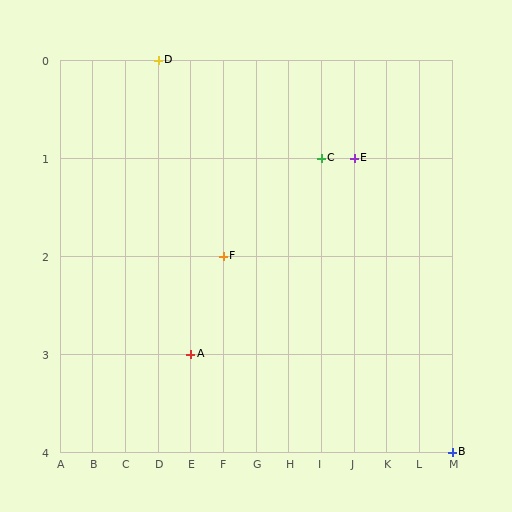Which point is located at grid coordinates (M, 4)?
Point B is at (M, 4).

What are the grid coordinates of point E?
Point E is at grid coordinates (J, 1).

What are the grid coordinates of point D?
Point D is at grid coordinates (D, 0).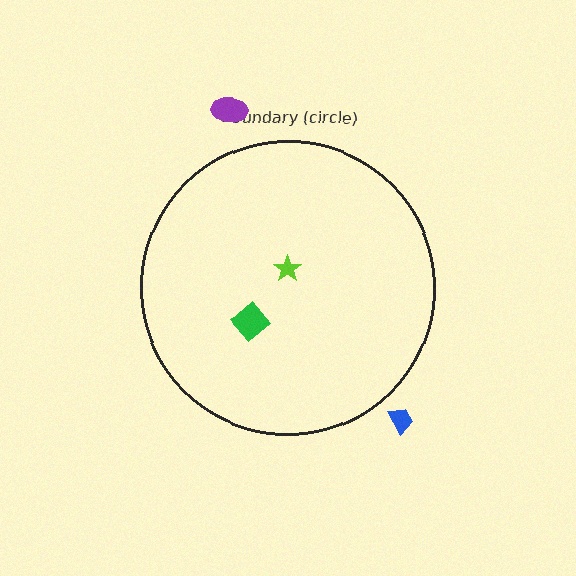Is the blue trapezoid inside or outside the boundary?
Outside.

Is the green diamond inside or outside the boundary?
Inside.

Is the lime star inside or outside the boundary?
Inside.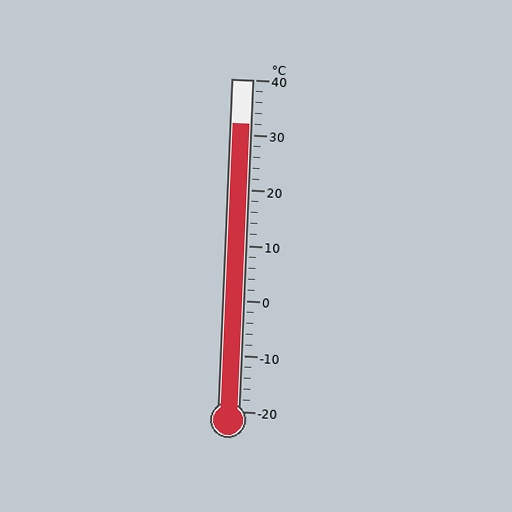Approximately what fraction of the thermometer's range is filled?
The thermometer is filled to approximately 85% of its range.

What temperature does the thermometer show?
The thermometer shows approximately 32°C.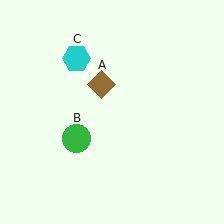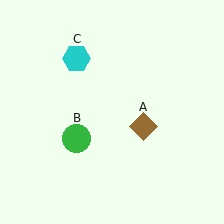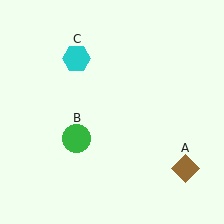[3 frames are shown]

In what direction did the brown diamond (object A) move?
The brown diamond (object A) moved down and to the right.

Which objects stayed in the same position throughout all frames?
Green circle (object B) and cyan hexagon (object C) remained stationary.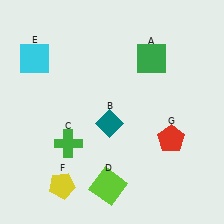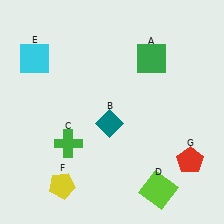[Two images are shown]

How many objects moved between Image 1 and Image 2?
2 objects moved between the two images.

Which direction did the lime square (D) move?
The lime square (D) moved right.